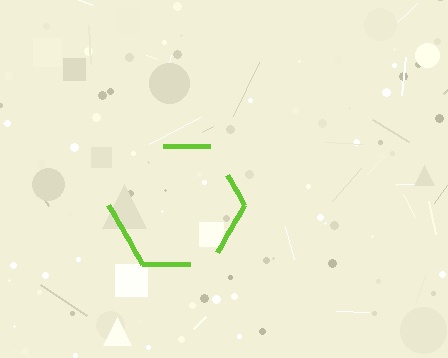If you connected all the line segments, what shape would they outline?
They would outline a hexagon.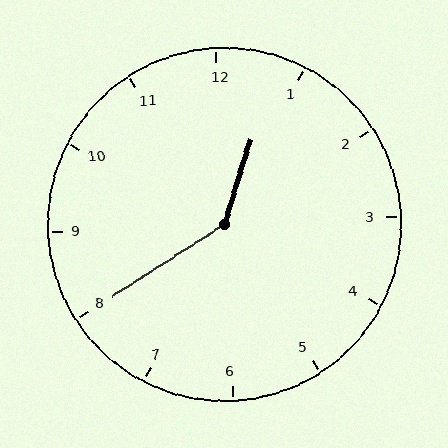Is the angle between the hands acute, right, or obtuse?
It is obtuse.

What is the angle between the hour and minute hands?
Approximately 140 degrees.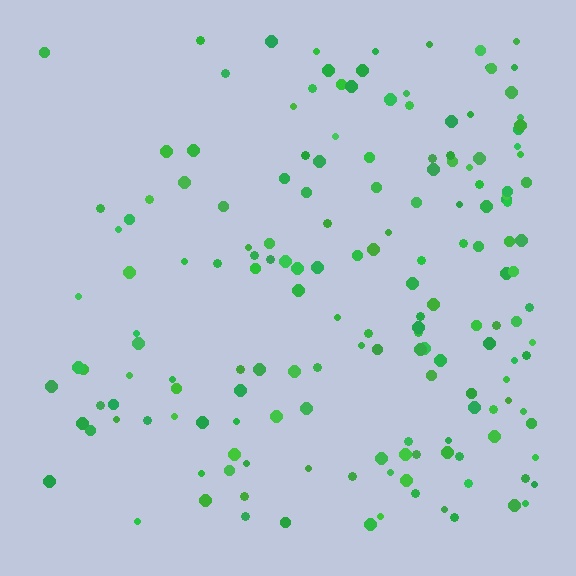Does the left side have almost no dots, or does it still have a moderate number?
Still a moderate number, just noticeably fewer than the right.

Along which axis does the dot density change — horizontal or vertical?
Horizontal.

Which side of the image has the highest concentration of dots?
The right.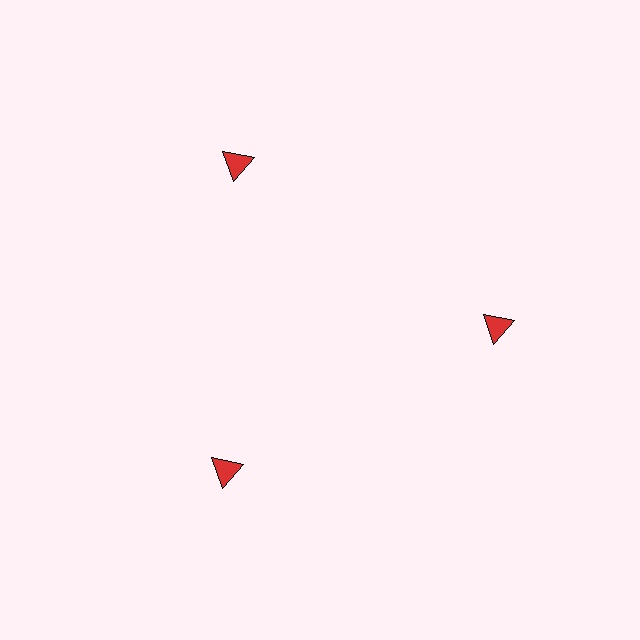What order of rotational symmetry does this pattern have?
This pattern has 3-fold rotational symmetry.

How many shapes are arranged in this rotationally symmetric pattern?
There are 3 shapes, arranged in 3 groups of 1.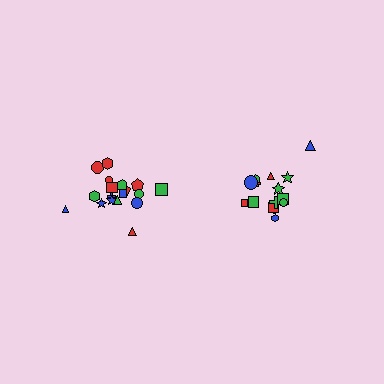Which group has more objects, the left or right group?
The left group.